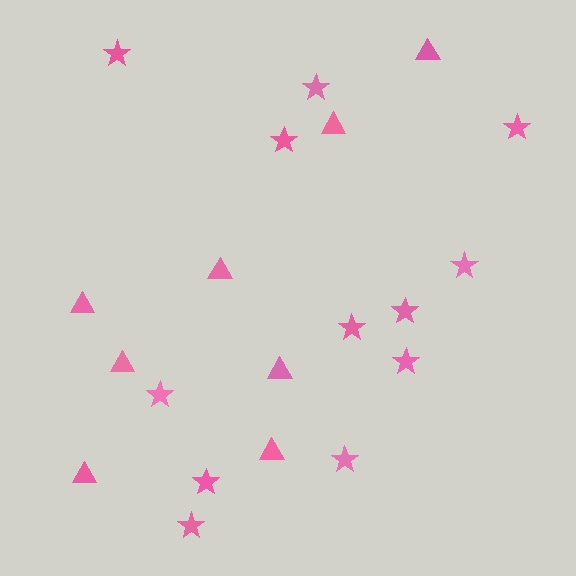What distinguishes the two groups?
There are 2 groups: one group of triangles (8) and one group of stars (12).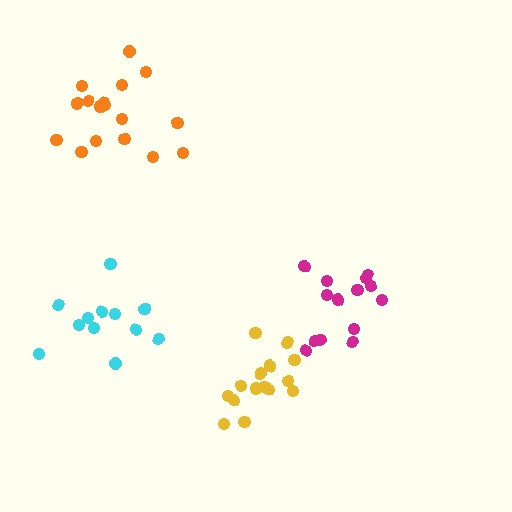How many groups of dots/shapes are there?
There are 4 groups.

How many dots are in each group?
Group 1: 12 dots, Group 2: 17 dots, Group 3: 15 dots, Group 4: 14 dots (58 total).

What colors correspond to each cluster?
The clusters are colored: cyan, orange, yellow, magenta.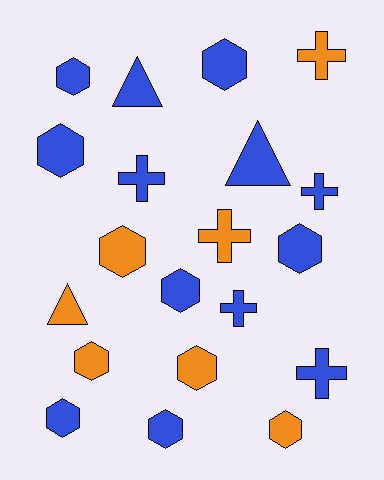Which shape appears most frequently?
Hexagon, with 11 objects.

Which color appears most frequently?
Blue, with 13 objects.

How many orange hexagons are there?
There are 4 orange hexagons.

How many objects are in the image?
There are 20 objects.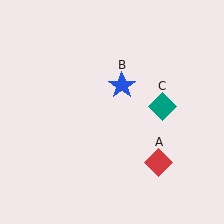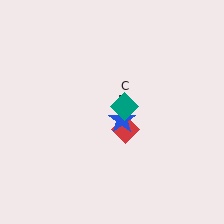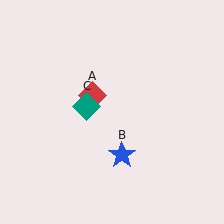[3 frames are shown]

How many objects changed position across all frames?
3 objects changed position: red diamond (object A), blue star (object B), teal diamond (object C).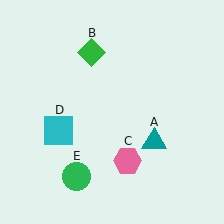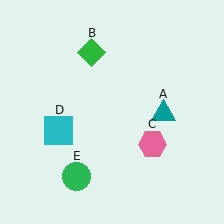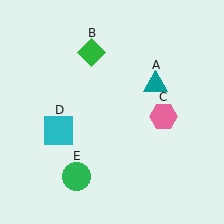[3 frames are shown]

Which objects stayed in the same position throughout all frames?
Green diamond (object B) and cyan square (object D) and green circle (object E) remained stationary.